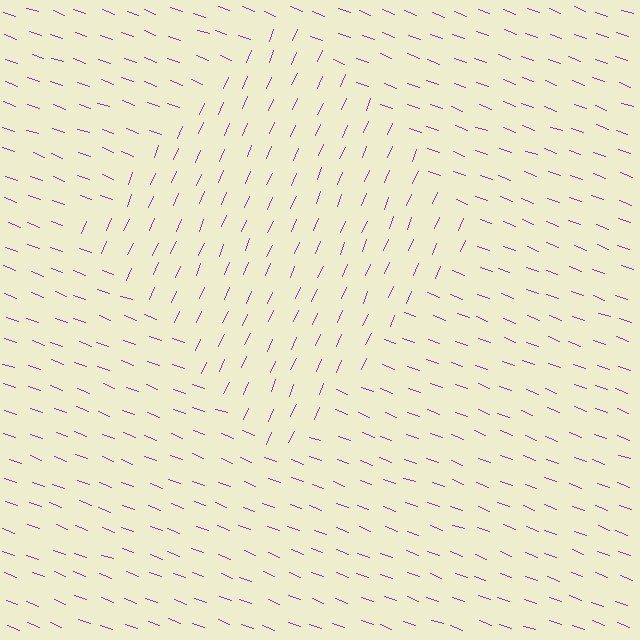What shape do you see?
I see a diamond.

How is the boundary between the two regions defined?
The boundary is defined purely by a change in line orientation (approximately 87 degrees difference). All lines are the same color and thickness.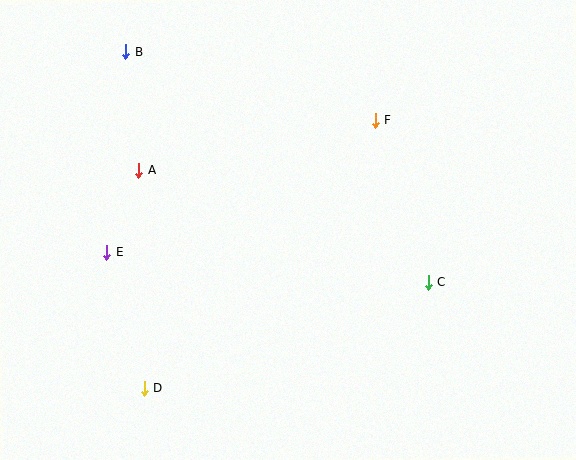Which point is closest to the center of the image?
Point F at (375, 120) is closest to the center.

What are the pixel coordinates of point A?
Point A is at (139, 170).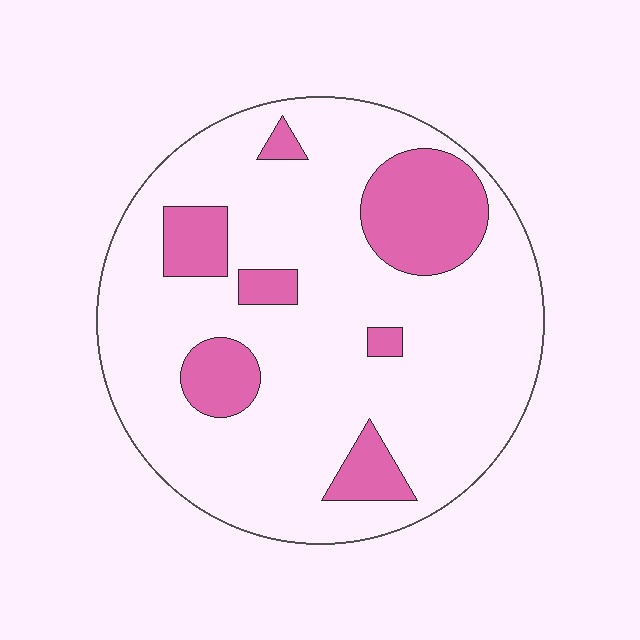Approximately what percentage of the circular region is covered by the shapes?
Approximately 20%.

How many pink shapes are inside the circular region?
7.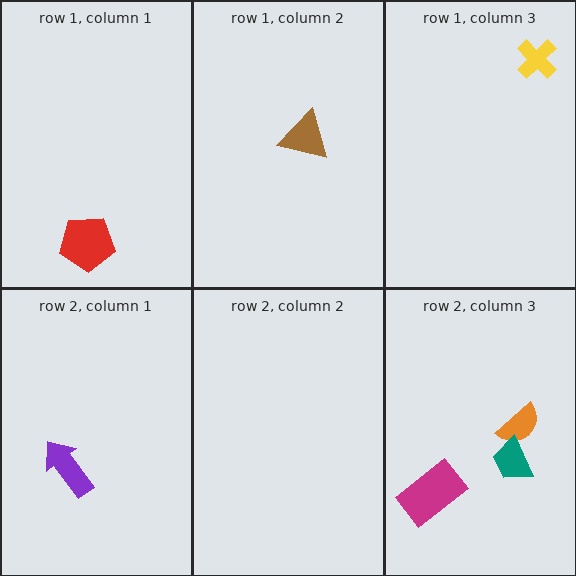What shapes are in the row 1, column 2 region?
The brown triangle.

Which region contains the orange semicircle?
The row 2, column 3 region.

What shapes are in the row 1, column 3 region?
The yellow cross.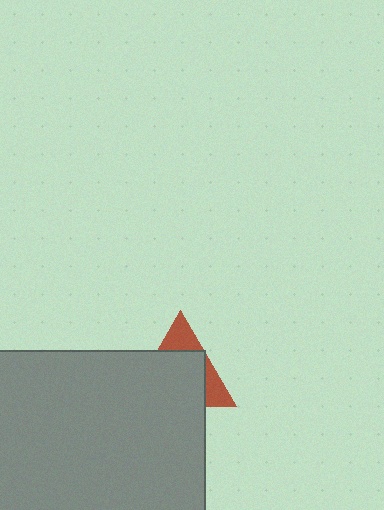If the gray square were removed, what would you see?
You would see the complete brown triangle.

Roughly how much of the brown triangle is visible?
A small part of it is visible (roughly 32%).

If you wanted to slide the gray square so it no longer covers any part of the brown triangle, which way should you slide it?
Slide it down — that is the most direct way to separate the two shapes.